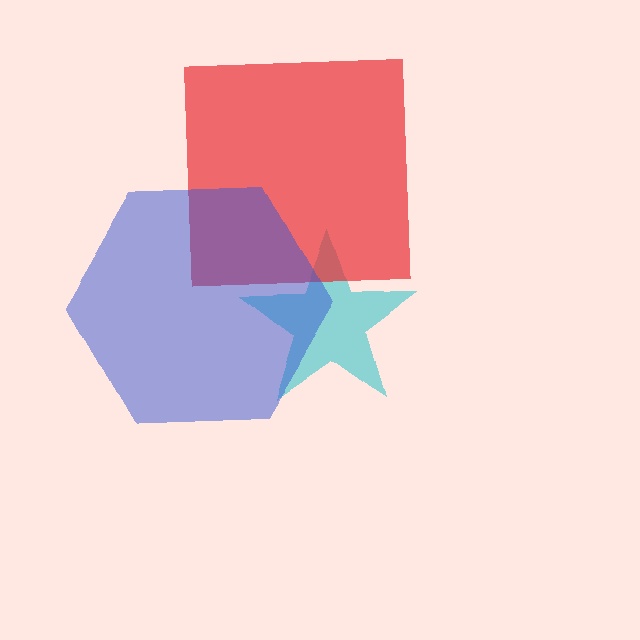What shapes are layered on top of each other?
The layered shapes are: a cyan star, a red square, a blue hexagon.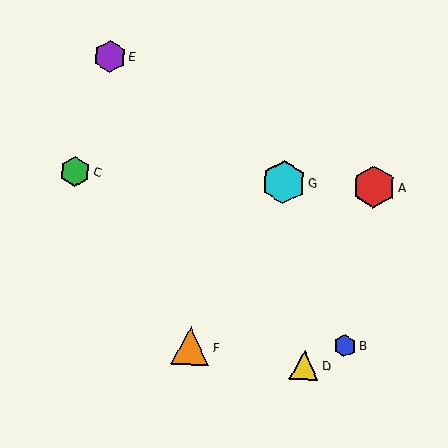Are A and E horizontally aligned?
No, A is at y≈187 and E is at y≈56.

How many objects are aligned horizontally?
3 objects (A, C, G) are aligned horizontally.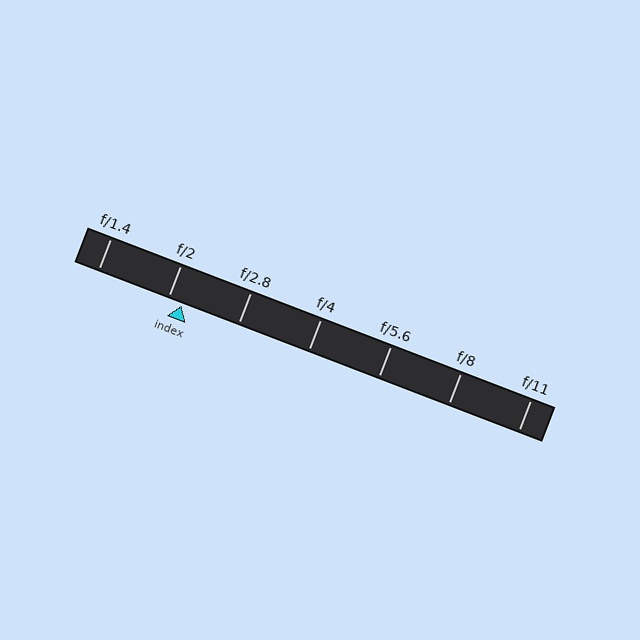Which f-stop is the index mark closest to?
The index mark is closest to f/2.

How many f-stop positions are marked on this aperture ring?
There are 7 f-stop positions marked.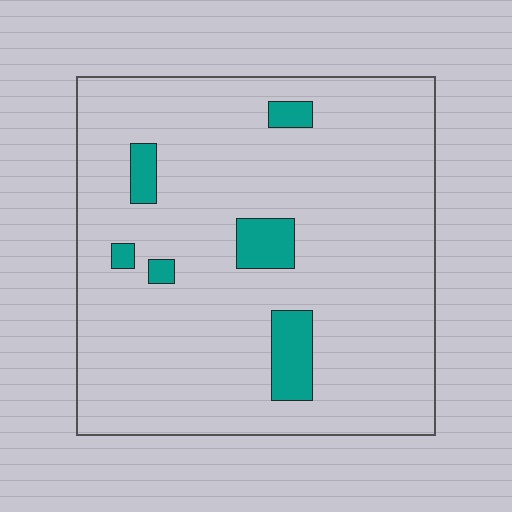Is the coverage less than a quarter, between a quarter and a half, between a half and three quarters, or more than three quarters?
Less than a quarter.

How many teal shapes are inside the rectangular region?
6.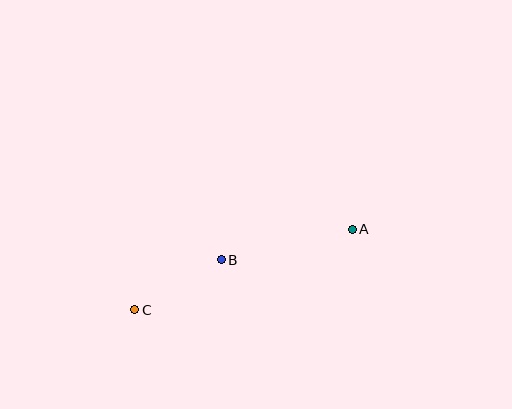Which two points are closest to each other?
Points B and C are closest to each other.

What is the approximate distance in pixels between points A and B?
The distance between A and B is approximately 135 pixels.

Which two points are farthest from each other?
Points A and C are farthest from each other.